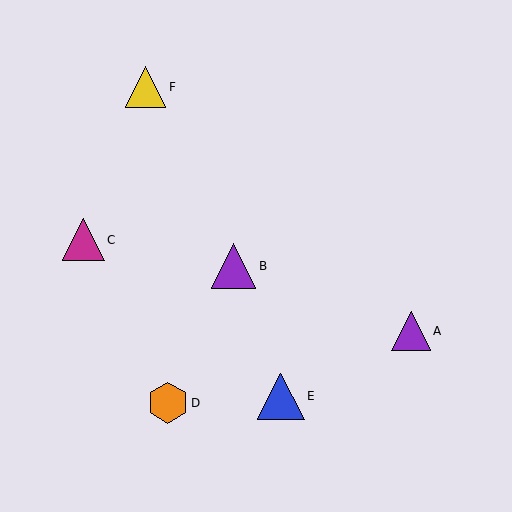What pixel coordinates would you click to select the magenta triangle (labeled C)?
Click at (83, 240) to select the magenta triangle C.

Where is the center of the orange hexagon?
The center of the orange hexagon is at (168, 403).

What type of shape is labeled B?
Shape B is a purple triangle.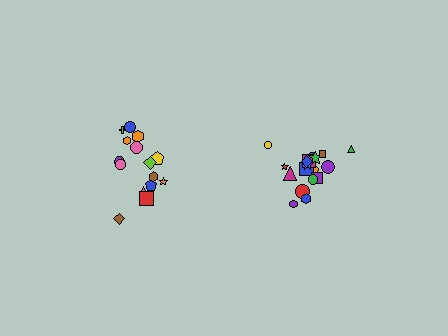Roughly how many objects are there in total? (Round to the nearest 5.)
Roughly 35 objects in total.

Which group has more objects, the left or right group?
The right group.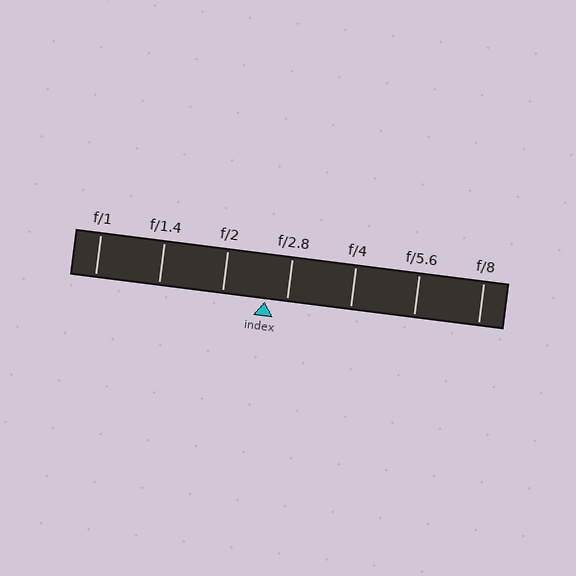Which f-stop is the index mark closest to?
The index mark is closest to f/2.8.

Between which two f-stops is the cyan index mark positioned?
The index mark is between f/2 and f/2.8.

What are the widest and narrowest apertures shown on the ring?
The widest aperture shown is f/1 and the narrowest is f/8.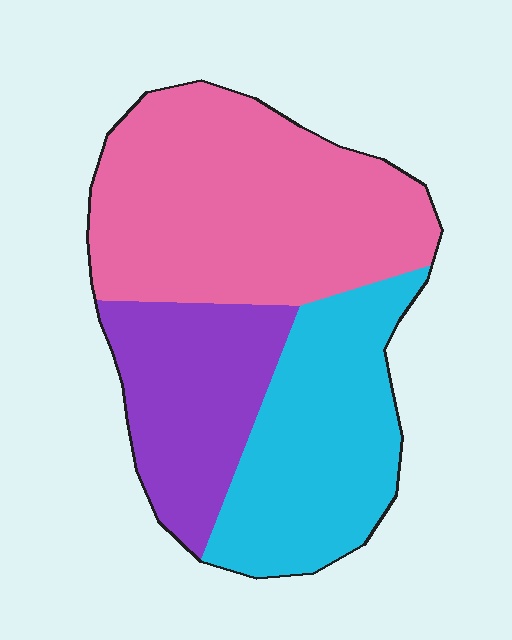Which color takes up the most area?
Pink, at roughly 45%.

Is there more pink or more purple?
Pink.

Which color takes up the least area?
Purple, at roughly 25%.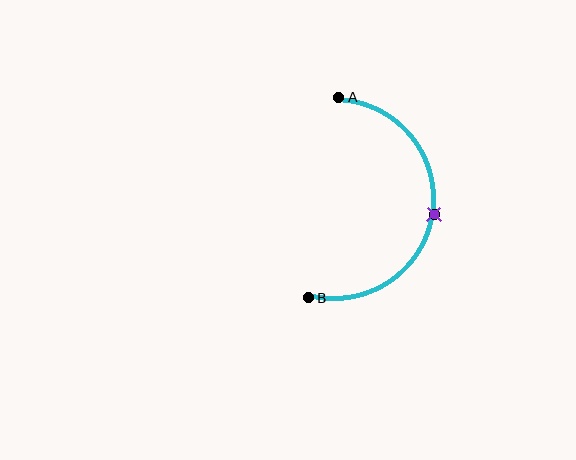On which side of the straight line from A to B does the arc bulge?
The arc bulges to the right of the straight line connecting A and B.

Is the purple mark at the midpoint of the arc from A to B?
Yes. The purple mark lies on the arc at equal arc-length from both A and B — it is the arc midpoint.